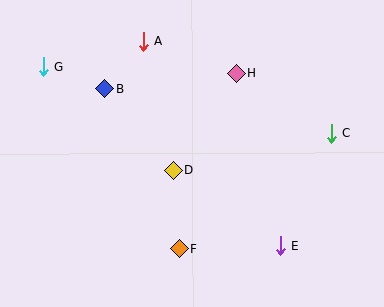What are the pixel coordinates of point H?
Point H is at (236, 73).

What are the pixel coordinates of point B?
Point B is at (105, 89).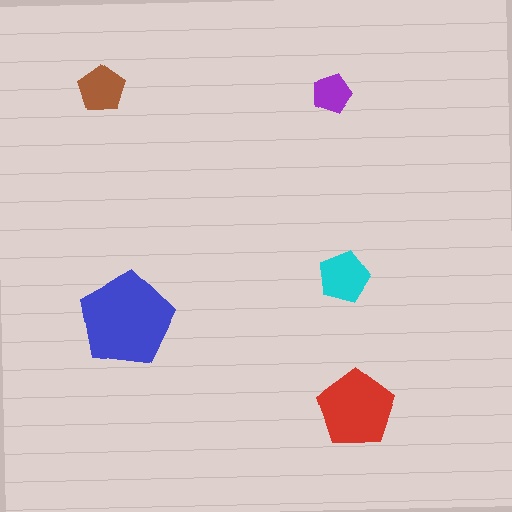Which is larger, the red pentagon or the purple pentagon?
The red one.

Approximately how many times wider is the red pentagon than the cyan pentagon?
About 1.5 times wider.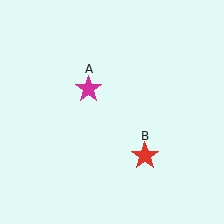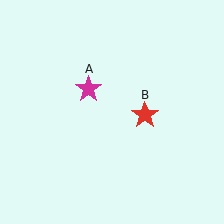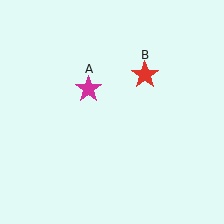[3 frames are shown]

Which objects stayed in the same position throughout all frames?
Magenta star (object A) remained stationary.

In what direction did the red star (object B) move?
The red star (object B) moved up.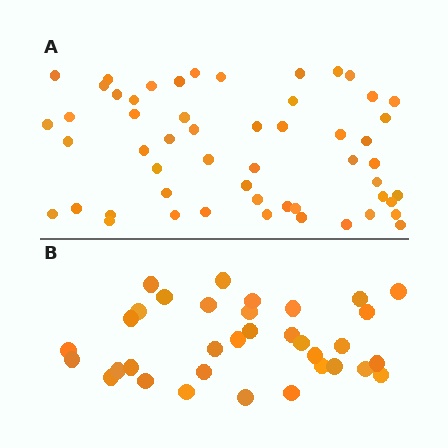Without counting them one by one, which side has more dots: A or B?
Region A (the top region) has more dots.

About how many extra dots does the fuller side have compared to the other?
Region A has approximately 20 more dots than region B.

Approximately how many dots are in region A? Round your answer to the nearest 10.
About 50 dots. (The exact count is 54, which rounds to 50.)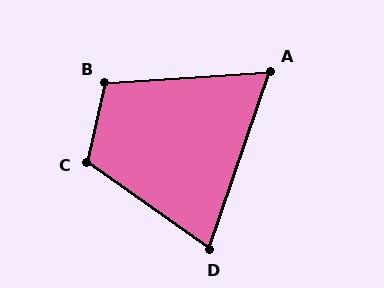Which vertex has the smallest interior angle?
A, at approximately 67 degrees.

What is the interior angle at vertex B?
Approximately 106 degrees (obtuse).